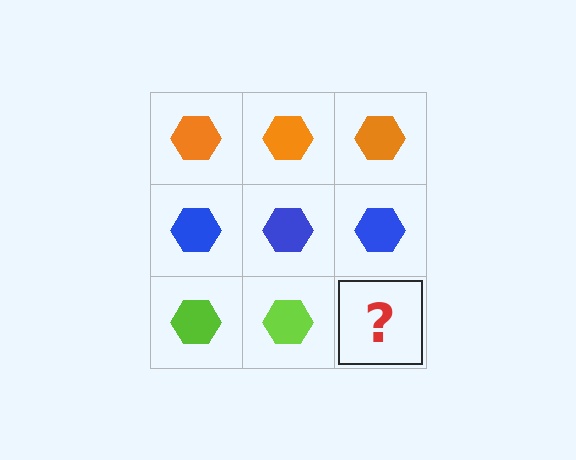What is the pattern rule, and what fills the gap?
The rule is that each row has a consistent color. The gap should be filled with a lime hexagon.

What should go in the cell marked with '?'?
The missing cell should contain a lime hexagon.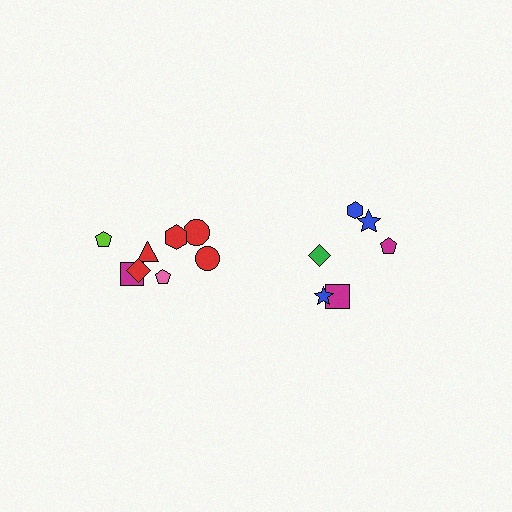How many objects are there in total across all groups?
There are 14 objects.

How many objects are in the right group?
There are 6 objects.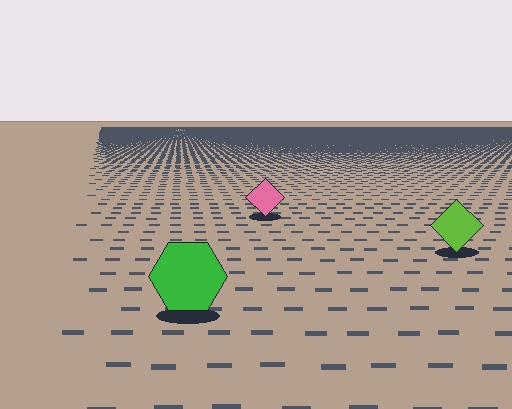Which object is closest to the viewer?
The green hexagon is closest. The texture marks near it are larger and more spread out.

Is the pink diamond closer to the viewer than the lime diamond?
No. The lime diamond is closer — you can tell from the texture gradient: the ground texture is coarser near it.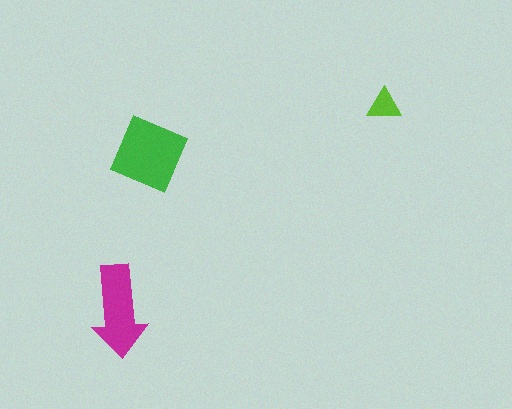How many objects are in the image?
There are 3 objects in the image.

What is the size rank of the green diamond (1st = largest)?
1st.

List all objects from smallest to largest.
The lime triangle, the magenta arrow, the green diamond.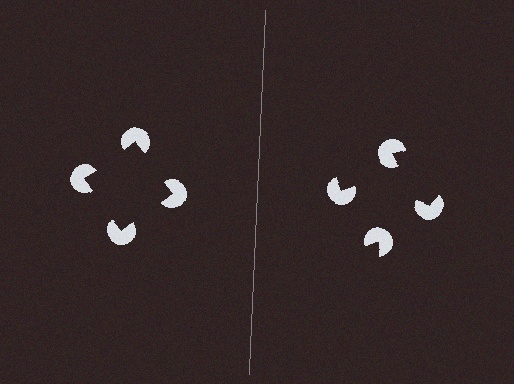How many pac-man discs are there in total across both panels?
8 — 4 on each side.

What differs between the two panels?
The pac-man discs are positioned identically on both sides; only the wedge orientations differ. On the left they align to a square; on the right they are misaligned.